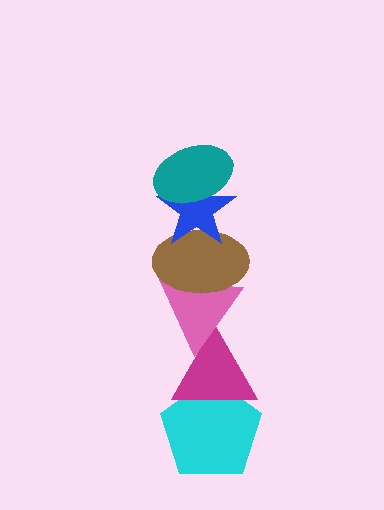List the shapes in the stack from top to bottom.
From top to bottom: the teal ellipse, the blue star, the brown ellipse, the pink triangle, the magenta triangle, the cyan pentagon.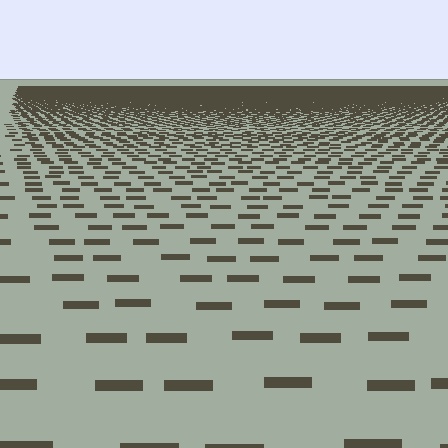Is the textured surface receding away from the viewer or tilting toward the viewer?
The surface is receding away from the viewer. Texture elements get smaller and denser toward the top.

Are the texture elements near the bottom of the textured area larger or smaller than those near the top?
Larger. Near the bottom, elements are closer to the viewer and appear at a bigger on-screen size.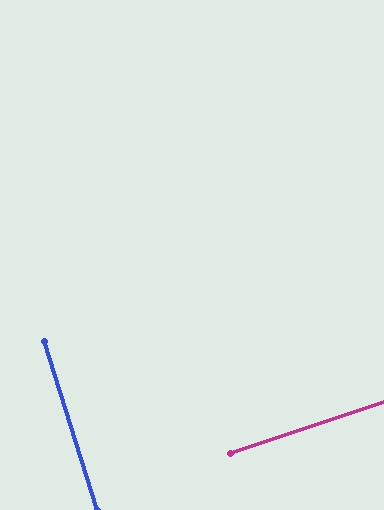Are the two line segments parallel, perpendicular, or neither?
Perpendicular — they meet at approximately 89°.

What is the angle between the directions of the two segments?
Approximately 89 degrees.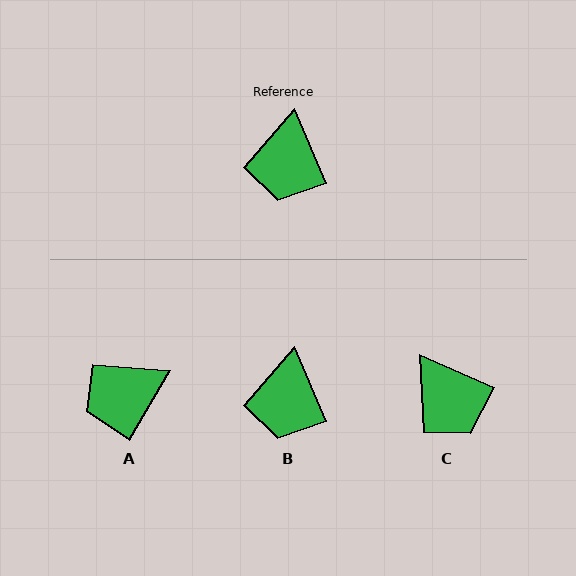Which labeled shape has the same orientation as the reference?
B.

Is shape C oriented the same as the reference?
No, it is off by about 43 degrees.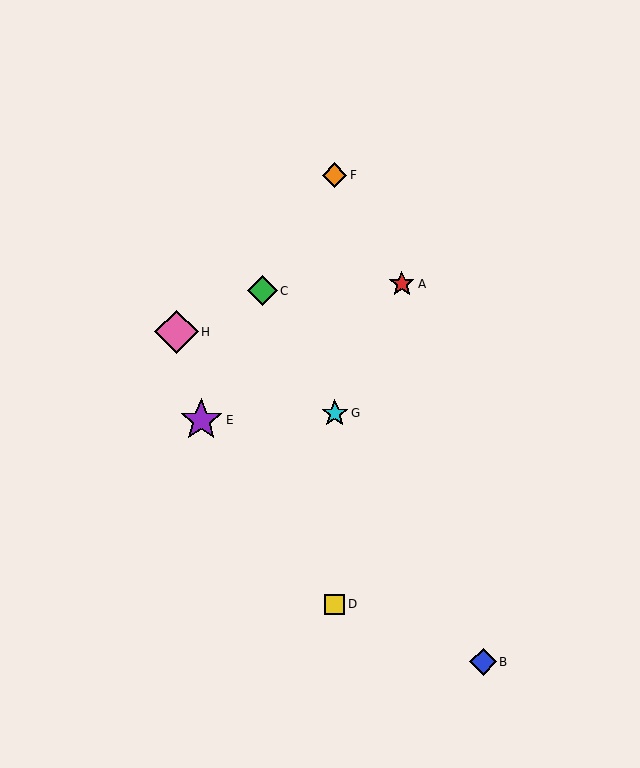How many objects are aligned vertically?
3 objects (D, F, G) are aligned vertically.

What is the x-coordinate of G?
Object G is at x≈335.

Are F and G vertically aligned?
Yes, both are at x≈335.